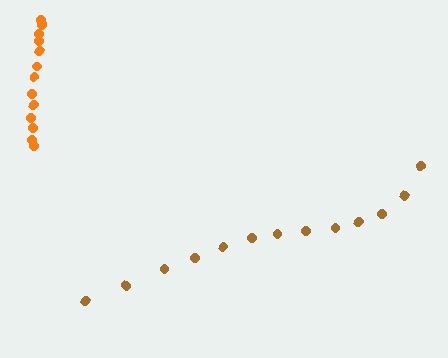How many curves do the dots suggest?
There are 2 distinct paths.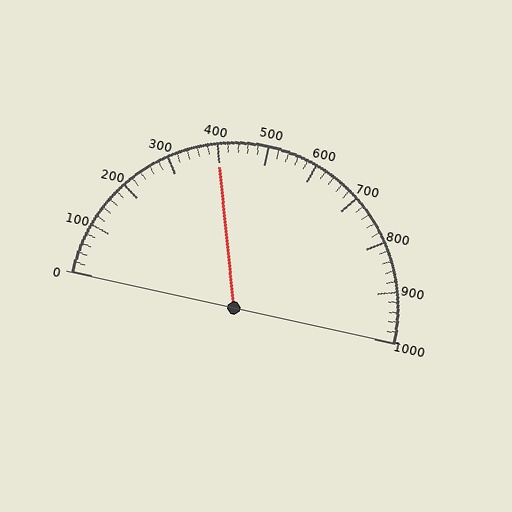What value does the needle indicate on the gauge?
The needle indicates approximately 400.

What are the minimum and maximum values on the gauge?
The gauge ranges from 0 to 1000.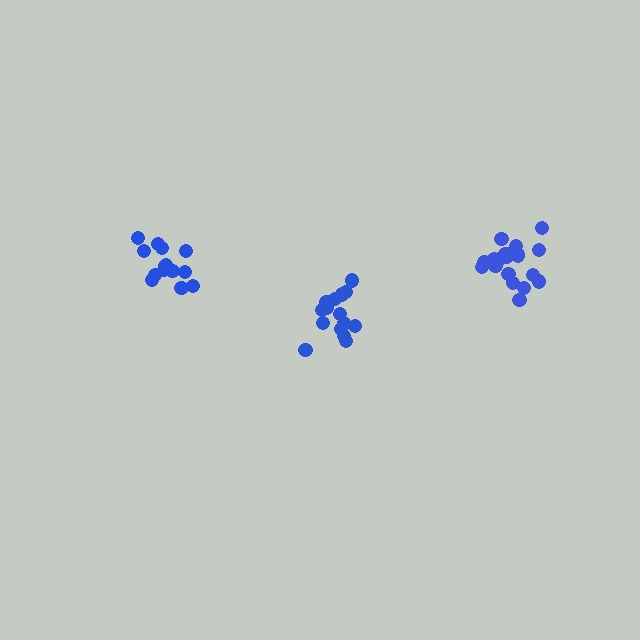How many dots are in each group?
Group 1: 14 dots, Group 2: 15 dots, Group 3: 20 dots (49 total).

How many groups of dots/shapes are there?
There are 3 groups.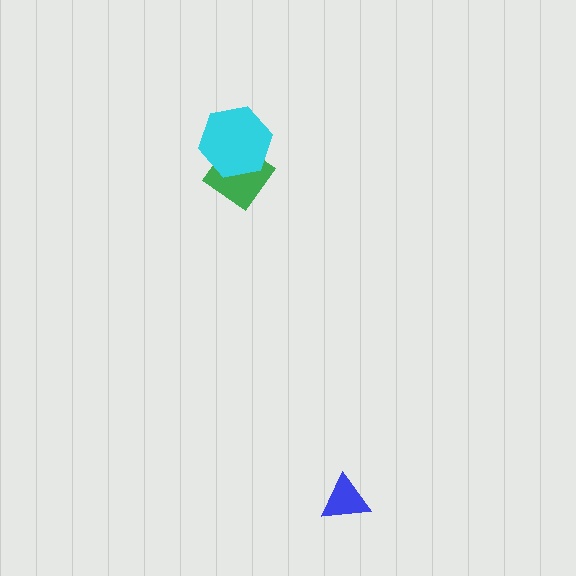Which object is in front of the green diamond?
The cyan hexagon is in front of the green diamond.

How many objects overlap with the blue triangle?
0 objects overlap with the blue triangle.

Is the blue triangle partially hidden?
No, no other shape covers it.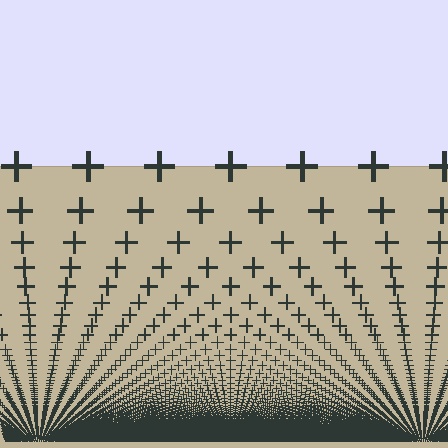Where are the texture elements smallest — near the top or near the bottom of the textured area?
Near the bottom.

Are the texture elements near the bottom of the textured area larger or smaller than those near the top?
Smaller. The gradient is inverted — elements near the bottom are smaller and denser.